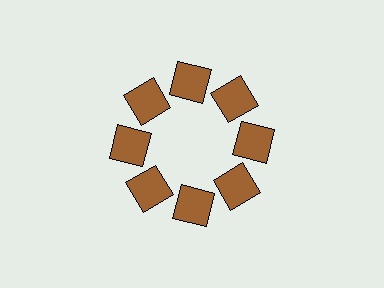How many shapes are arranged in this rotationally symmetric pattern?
There are 8 shapes, arranged in 8 groups of 1.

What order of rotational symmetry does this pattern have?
This pattern has 8-fold rotational symmetry.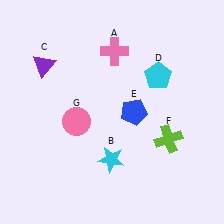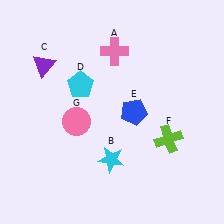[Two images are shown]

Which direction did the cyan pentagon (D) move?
The cyan pentagon (D) moved left.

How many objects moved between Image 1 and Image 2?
1 object moved between the two images.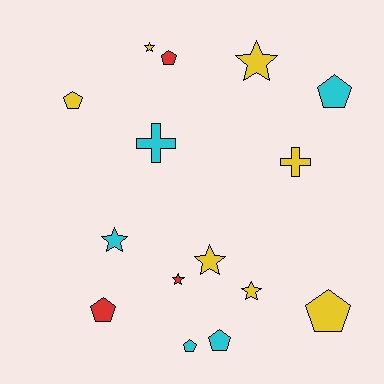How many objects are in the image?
There are 15 objects.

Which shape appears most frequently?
Pentagon, with 7 objects.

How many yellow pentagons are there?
There are 2 yellow pentagons.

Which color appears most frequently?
Yellow, with 7 objects.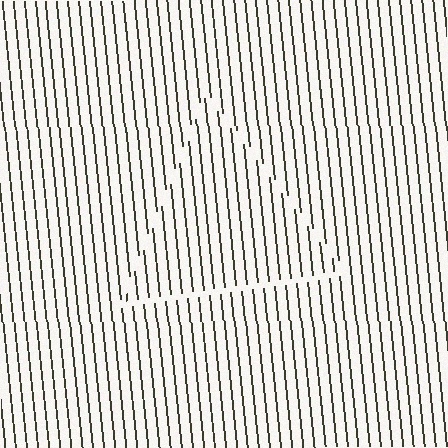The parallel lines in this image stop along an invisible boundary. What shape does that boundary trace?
An illusory triangle. The interior of the shape contains the same grating, shifted by half a period — the contour is defined by the phase discontinuity where line-ends from the inner and outer gratings abut.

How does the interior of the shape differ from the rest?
The interior of the shape contains the same grating, shifted by half a period — the contour is defined by the phase discontinuity where line-ends from the inner and outer gratings abut.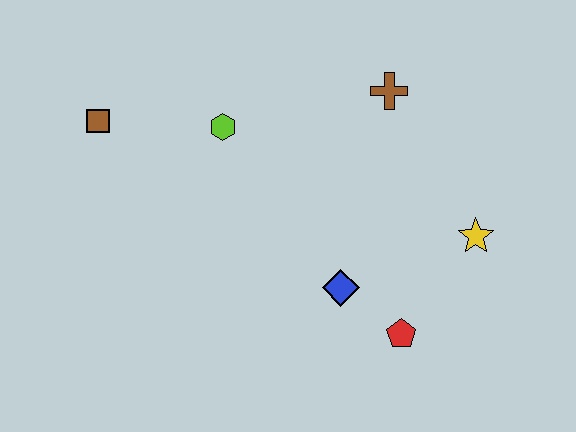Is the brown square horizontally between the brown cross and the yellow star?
No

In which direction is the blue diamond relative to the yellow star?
The blue diamond is to the left of the yellow star.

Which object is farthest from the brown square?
The yellow star is farthest from the brown square.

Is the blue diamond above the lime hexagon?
No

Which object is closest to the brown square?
The lime hexagon is closest to the brown square.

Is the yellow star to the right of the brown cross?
Yes